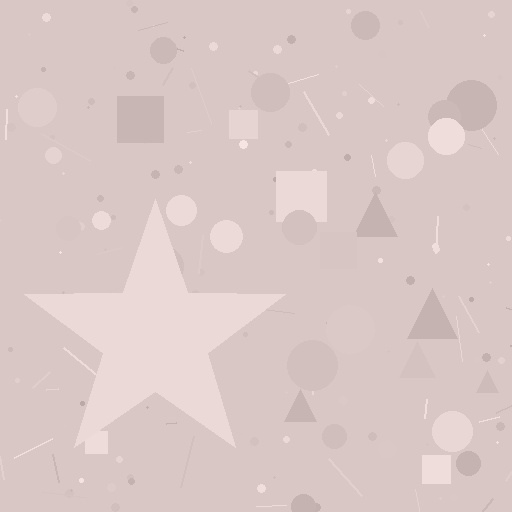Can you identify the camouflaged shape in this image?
The camouflaged shape is a star.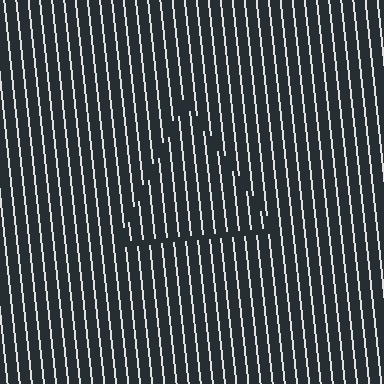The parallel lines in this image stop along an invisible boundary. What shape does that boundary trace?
An illusory triangle. The interior of the shape contains the same grating, shifted by half a period — the contour is defined by the phase discontinuity where line-ends from the inner and outer gratings abut.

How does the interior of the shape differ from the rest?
The interior of the shape contains the same grating, shifted by half a period — the contour is defined by the phase discontinuity where line-ends from the inner and outer gratings abut.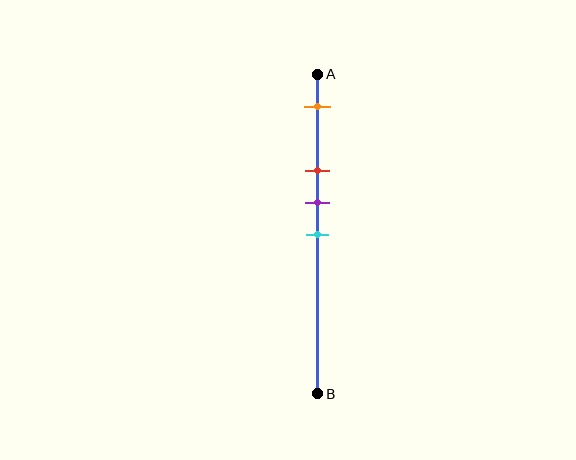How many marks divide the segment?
There are 4 marks dividing the segment.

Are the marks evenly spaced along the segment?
No, the marks are not evenly spaced.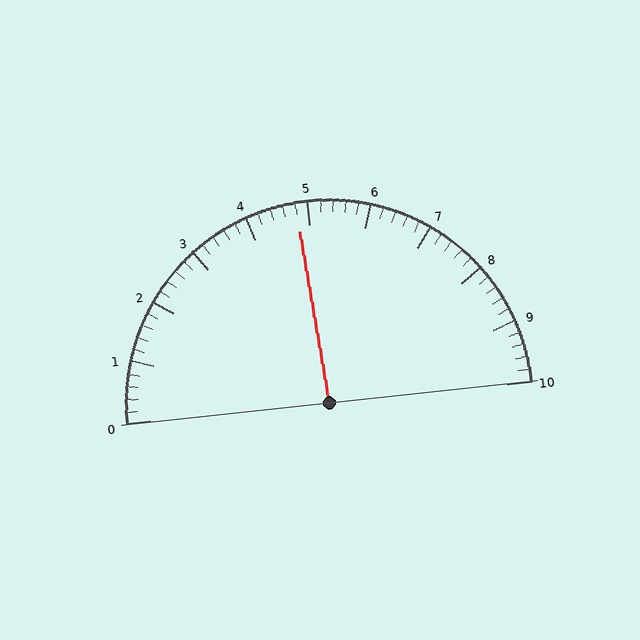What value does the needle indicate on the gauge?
The needle indicates approximately 4.8.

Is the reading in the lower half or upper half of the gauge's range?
The reading is in the lower half of the range (0 to 10).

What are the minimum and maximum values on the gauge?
The gauge ranges from 0 to 10.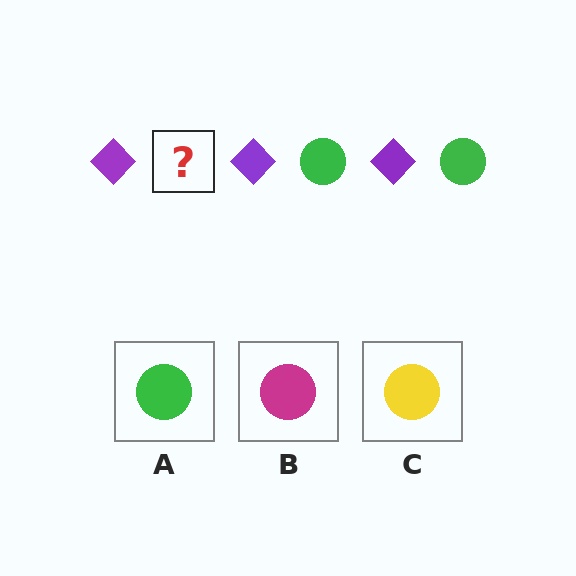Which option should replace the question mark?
Option A.